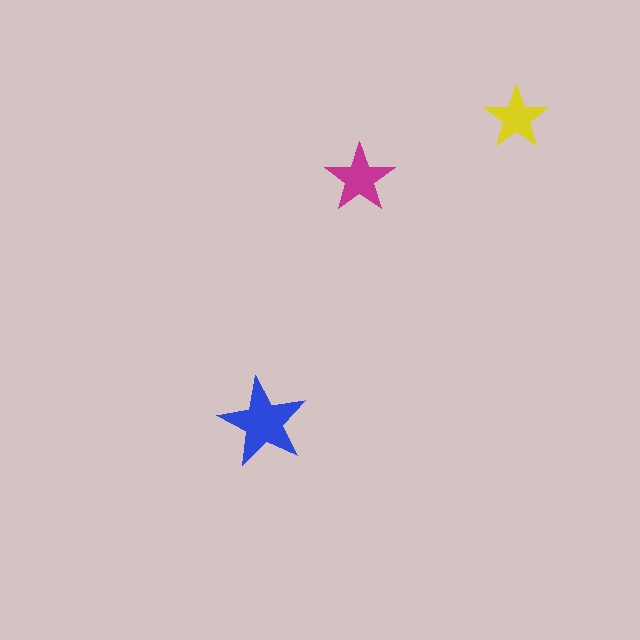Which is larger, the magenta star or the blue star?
The blue one.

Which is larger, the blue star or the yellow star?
The blue one.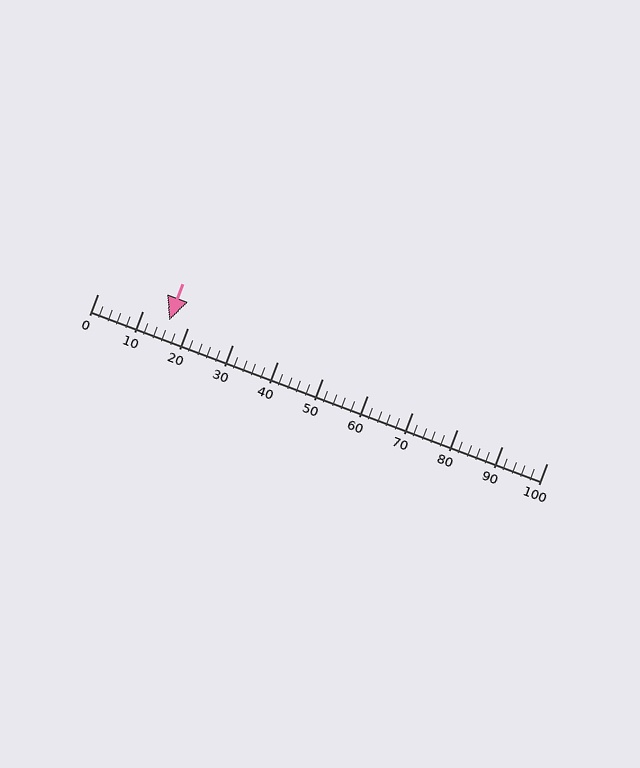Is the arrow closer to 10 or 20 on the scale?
The arrow is closer to 20.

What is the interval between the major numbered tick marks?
The major tick marks are spaced 10 units apart.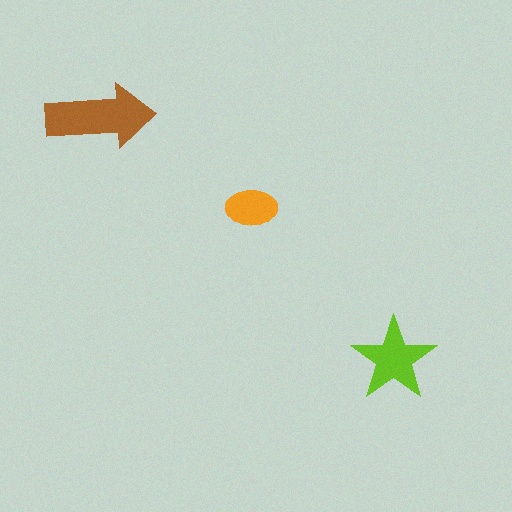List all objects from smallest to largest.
The orange ellipse, the lime star, the brown arrow.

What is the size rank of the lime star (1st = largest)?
2nd.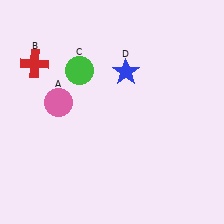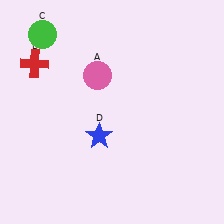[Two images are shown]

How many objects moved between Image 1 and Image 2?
3 objects moved between the two images.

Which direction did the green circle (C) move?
The green circle (C) moved left.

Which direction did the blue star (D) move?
The blue star (D) moved down.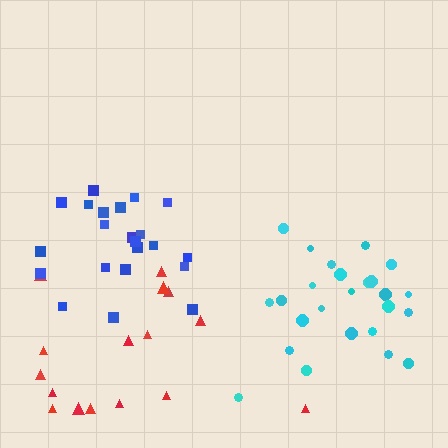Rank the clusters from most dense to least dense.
cyan, blue, red.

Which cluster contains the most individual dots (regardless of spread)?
Cyan (25).